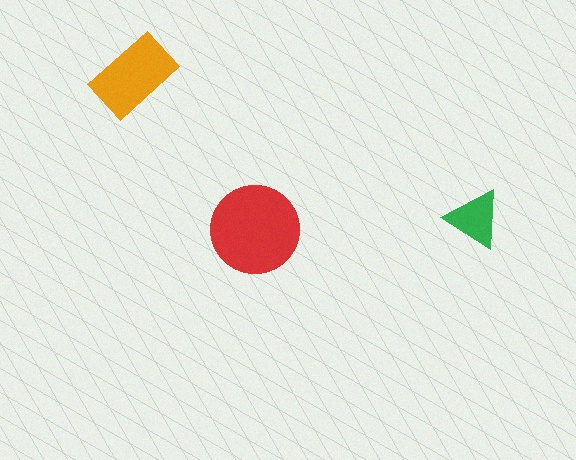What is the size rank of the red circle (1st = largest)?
1st.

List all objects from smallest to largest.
The green triangle, the orange rectangle, the red circle.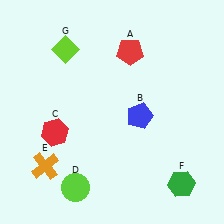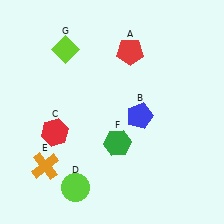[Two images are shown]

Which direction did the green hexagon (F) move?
The green hexagon (F) moved left.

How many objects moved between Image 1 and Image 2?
1 object moved between the two images.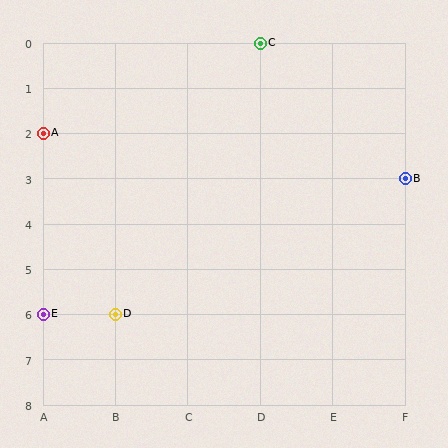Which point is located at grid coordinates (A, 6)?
Point E is at (A, 6).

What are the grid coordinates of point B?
Point B is at grid coordinates (F, 3).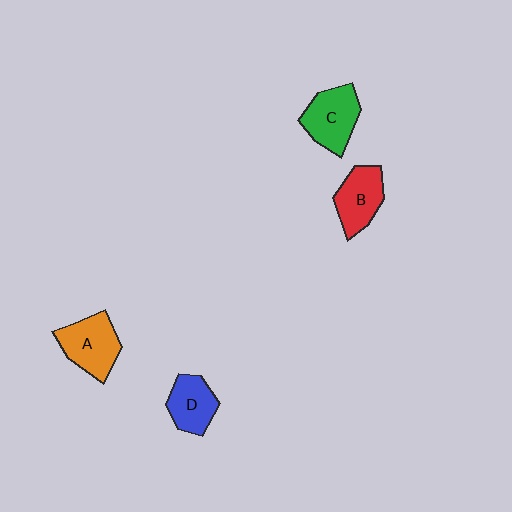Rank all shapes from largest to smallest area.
From largest to smallest: A (orange), C (green), B (red), D (blue).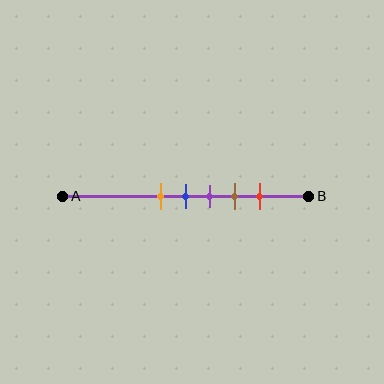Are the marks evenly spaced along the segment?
Yes, the marks are approximately evenly spaced.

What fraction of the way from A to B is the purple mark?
The purple mark is approximately 60% (0.6) of the way from A to B.